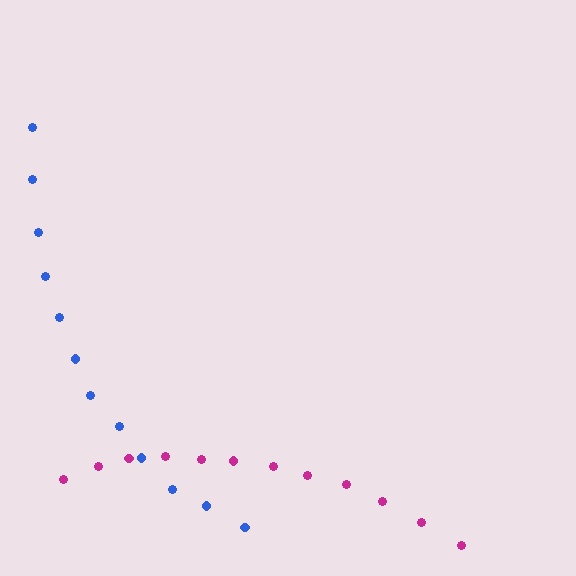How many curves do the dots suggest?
There are 2 distinct paths.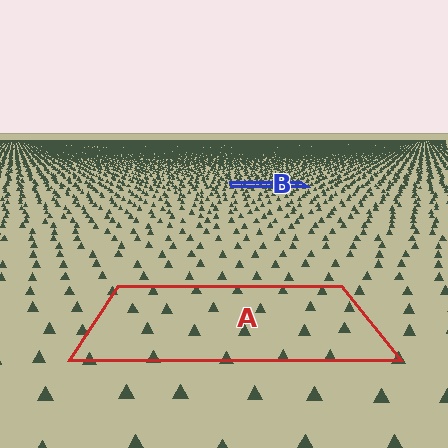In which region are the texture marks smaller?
The texture marks are smaller in region B, because it is farther away.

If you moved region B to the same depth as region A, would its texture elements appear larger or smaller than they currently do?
They would appear larger. At a closer depth, the same texture elements are projected at a bigger on-screen size.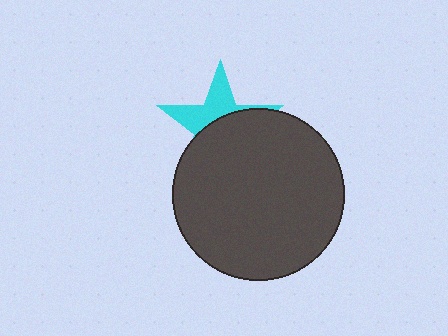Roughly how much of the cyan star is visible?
A small part of it is visible (roughly 40%).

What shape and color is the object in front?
The object in front is a dark gray circle.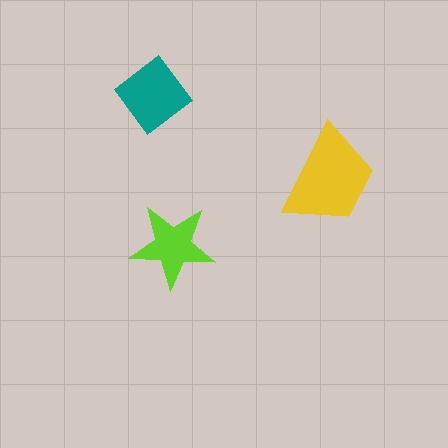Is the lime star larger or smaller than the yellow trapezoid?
Smaller.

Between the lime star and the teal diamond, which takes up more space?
The teal diamond.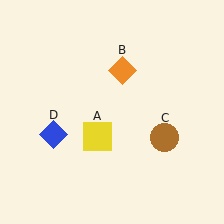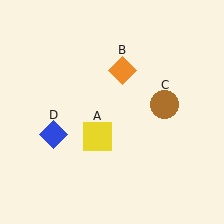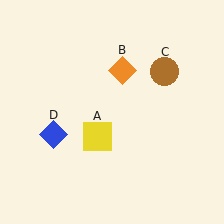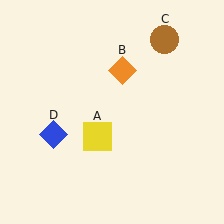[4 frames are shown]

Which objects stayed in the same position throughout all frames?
Yellow square (object A) and orange diamond (object B) and blue diamond (object D) remained stationary.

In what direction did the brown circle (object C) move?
The brown circle (object C) moved up.